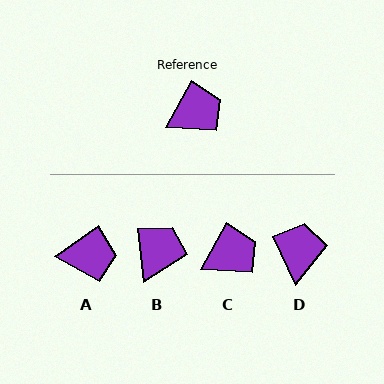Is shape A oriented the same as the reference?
No, it is off by about 26 degrees.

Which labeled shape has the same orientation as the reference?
C.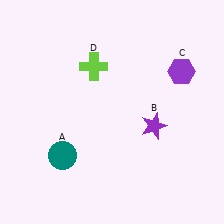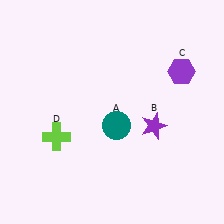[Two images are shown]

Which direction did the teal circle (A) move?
The teal circle (A) moved right.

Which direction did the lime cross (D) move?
The lime cross (D) moved down.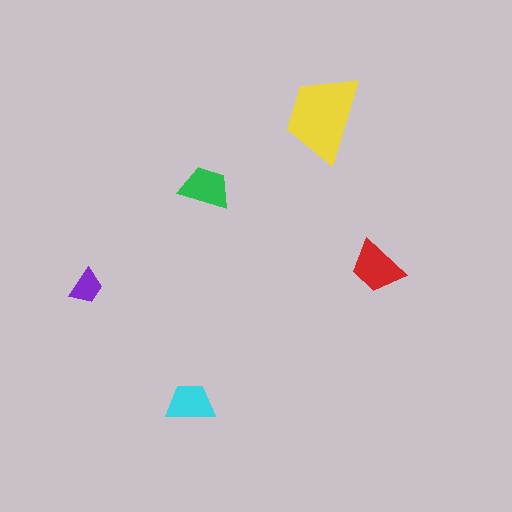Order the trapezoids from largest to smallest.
the yellow one, the red one, the green one, the cyan one, the purple one.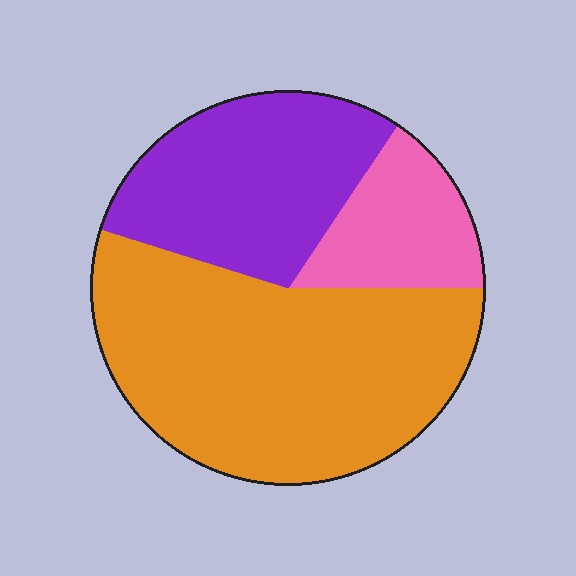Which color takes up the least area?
Pink, at roughly 15%.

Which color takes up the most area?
Orange, at roughly 55%.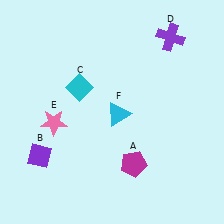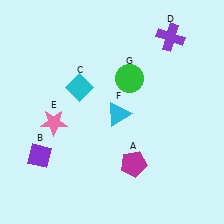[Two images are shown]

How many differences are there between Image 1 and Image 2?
There is 1 difference between the two images.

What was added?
A green circle (G) was added in Image 2.